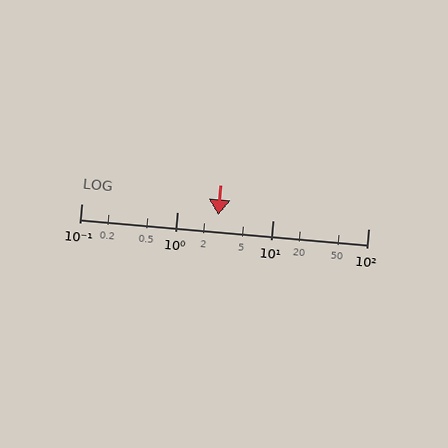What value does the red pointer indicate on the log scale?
The pointer indicates approximately 2.7.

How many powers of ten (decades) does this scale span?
The scale spans 3 decades, from 0.1 to 100.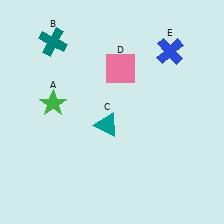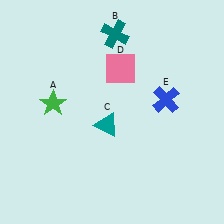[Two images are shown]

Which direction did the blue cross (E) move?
The blue cross (E) moved down.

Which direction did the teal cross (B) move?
The teal cross (B) moved right.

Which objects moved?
The objects that moved are: the teal cross (B), the blue cross (E).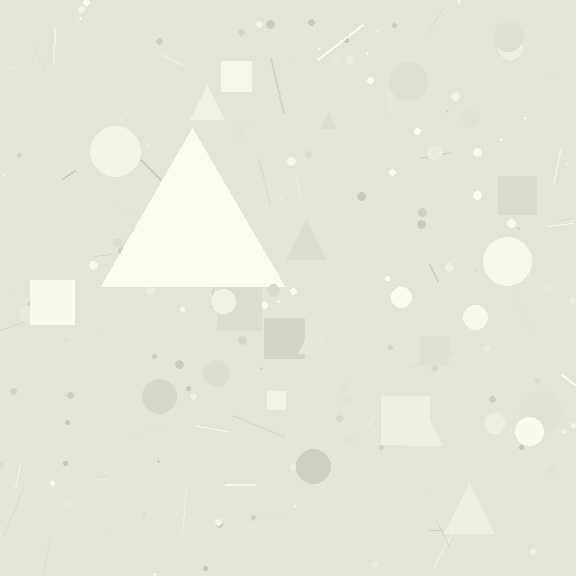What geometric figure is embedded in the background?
A triangle is embedded in the background.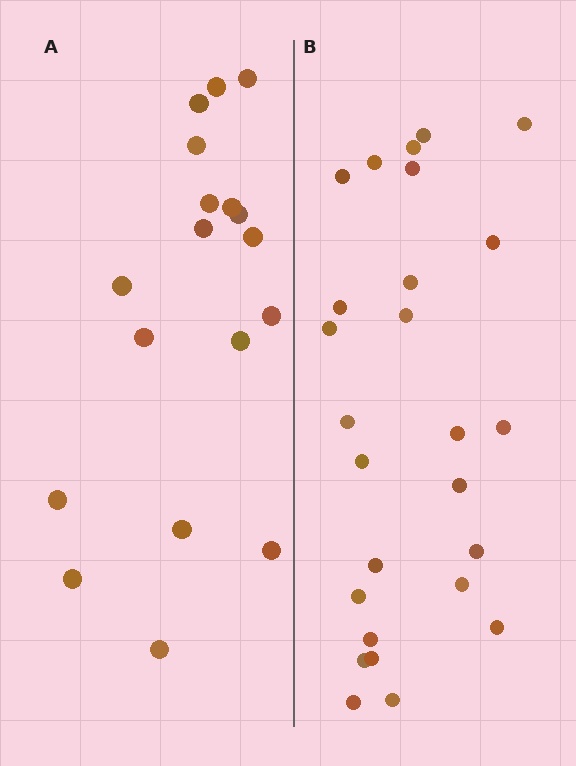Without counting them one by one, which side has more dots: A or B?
Region B (the right region) has more dots.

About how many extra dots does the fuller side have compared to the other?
Region B has roughly 8 or so more dots than region A.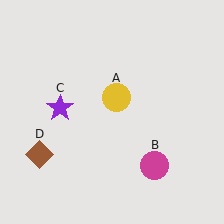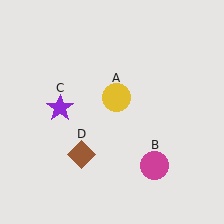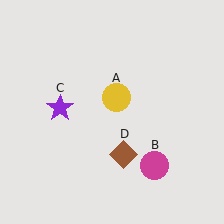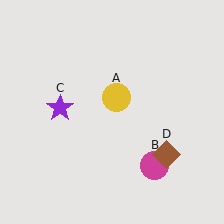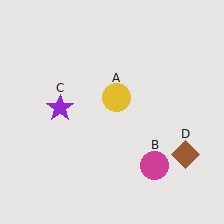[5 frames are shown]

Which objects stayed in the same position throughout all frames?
Yellow circle (object A) and magenta circle (object B) and purple star (object C) remained stationary.